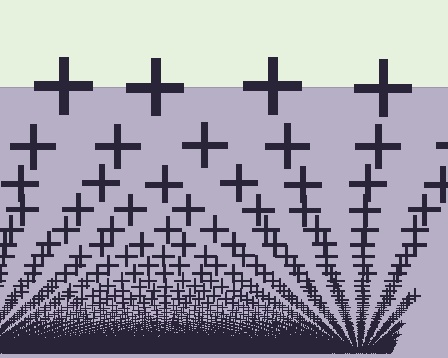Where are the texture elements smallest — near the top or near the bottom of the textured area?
Near the bottom.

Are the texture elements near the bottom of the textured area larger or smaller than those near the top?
Smaller. The gradient is inverted — elements near the bottom are smaller and denser.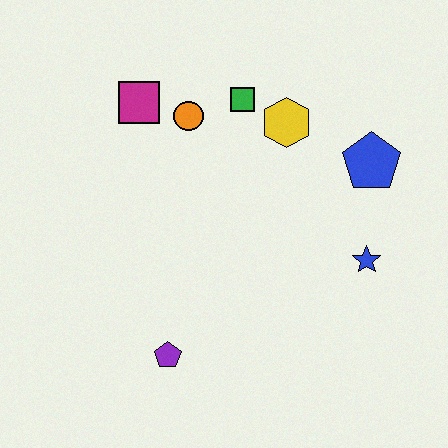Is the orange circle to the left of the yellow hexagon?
Yes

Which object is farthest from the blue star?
The magenta square is farthest from the blue star.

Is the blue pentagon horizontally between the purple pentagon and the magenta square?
No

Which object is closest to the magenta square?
The orange circle is closest to the magenta square.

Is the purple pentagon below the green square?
Yes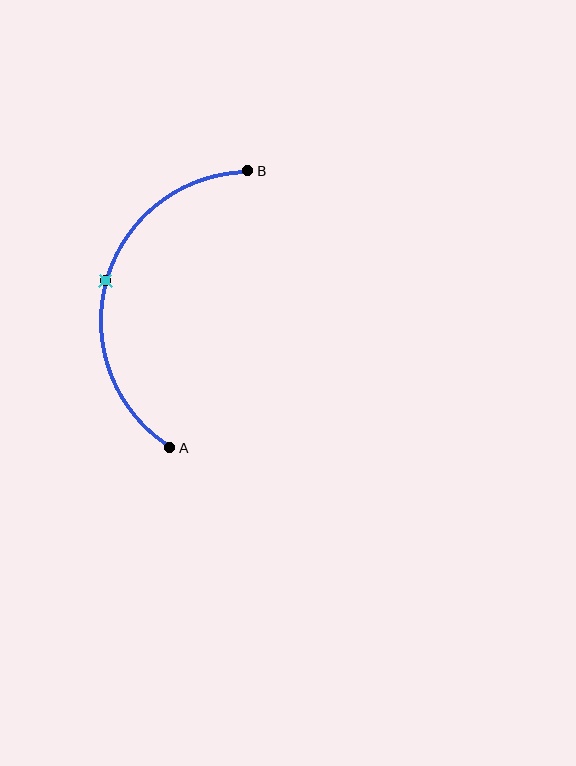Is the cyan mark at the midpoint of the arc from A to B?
Yes. The cyan mark lies on the arc at equal arc-length from both A and B — it is the arc midpoint.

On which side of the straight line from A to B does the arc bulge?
The arc bulges to the left of the straight line connecting A and B.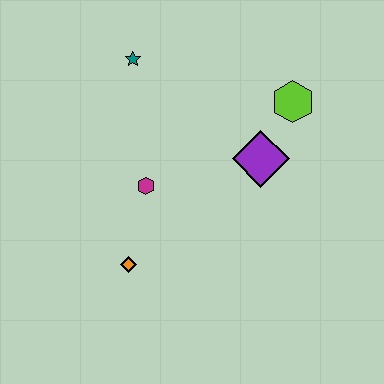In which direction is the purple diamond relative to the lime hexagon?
The purple diamond is below the lime hexagon.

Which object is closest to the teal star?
The magenta hexagon is closest to the teal star.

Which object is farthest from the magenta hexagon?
The lime hexagon is farthest from the magenta hexagon.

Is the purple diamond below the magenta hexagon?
No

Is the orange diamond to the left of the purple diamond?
Yes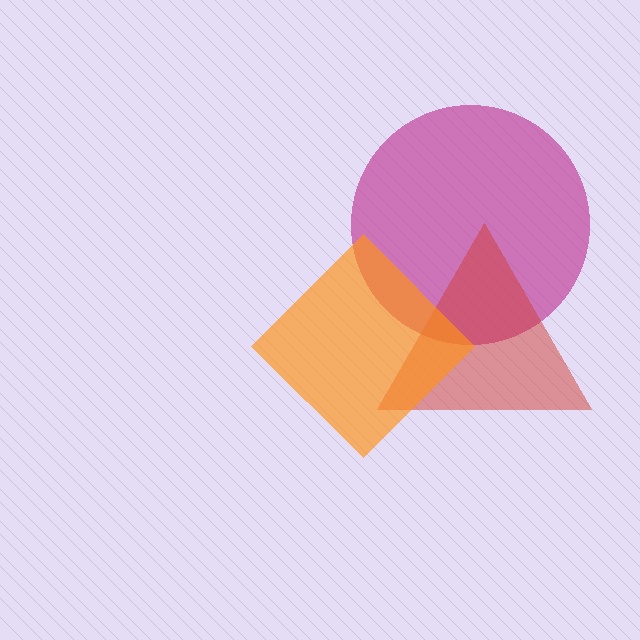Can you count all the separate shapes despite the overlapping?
Yes, there are 3 separate shapes.